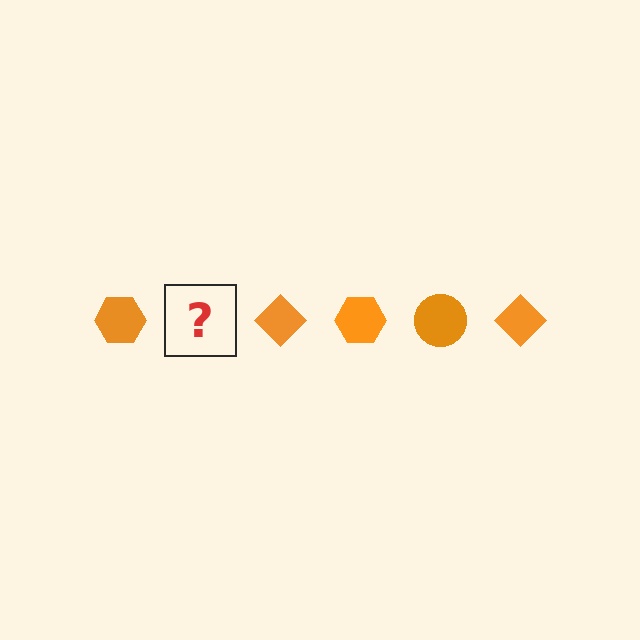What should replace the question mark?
The question mark should be replaced with an orange circle.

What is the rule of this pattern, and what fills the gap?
The rule is that the pattern cycles through hexagon, circle, diamond shapes in orange. The gap should be filled with an orange circle.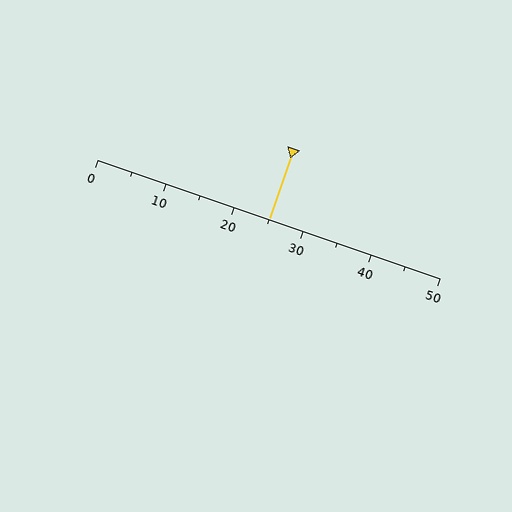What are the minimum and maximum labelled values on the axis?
The axis runs from 0 to 50.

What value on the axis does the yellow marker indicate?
The marker indicates approximately 25.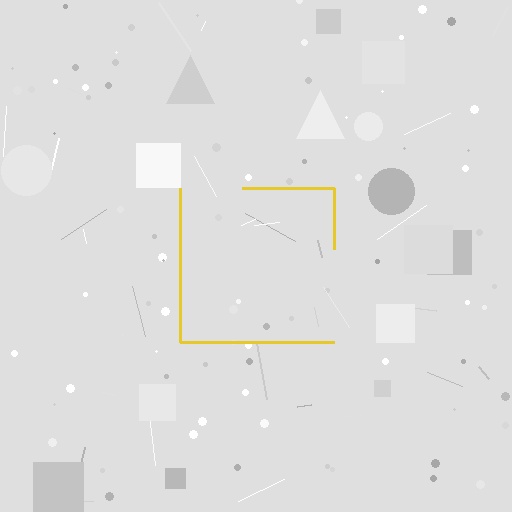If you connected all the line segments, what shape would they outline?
They would outline a square.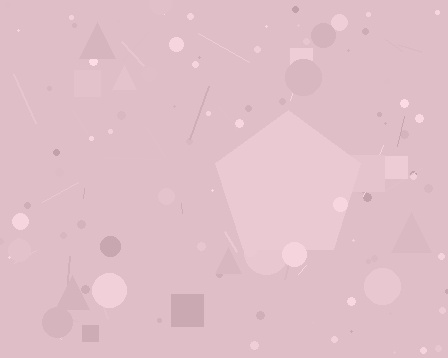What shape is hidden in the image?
A pentagon is hidden in the image.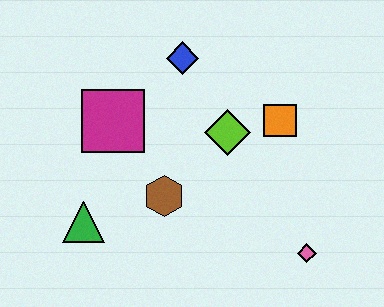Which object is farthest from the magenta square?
The pink diamond is farthest from the magenta square.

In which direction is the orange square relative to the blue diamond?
The orange square is to the right of the blue diamond.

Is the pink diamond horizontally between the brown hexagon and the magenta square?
No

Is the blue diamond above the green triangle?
Yes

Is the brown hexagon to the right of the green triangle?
Yes